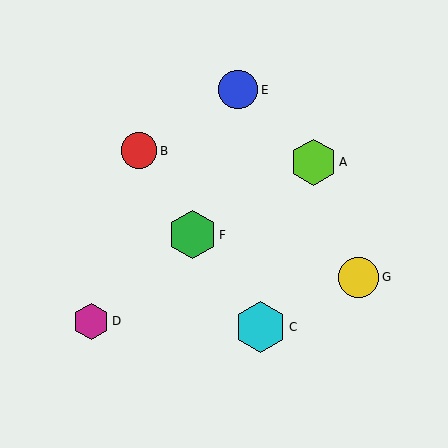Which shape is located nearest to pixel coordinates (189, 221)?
The green hexagon (labeled F) at (193, 235) is nearest to that location.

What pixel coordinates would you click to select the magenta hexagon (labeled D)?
Click at (91, 321) to select the magenta hexagon D.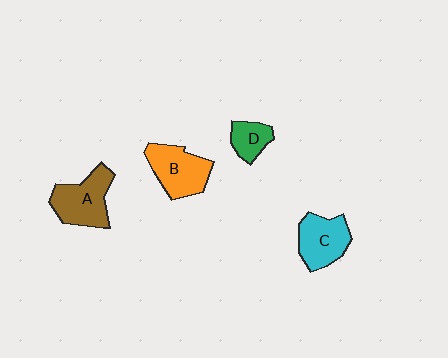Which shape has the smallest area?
Shape D (green).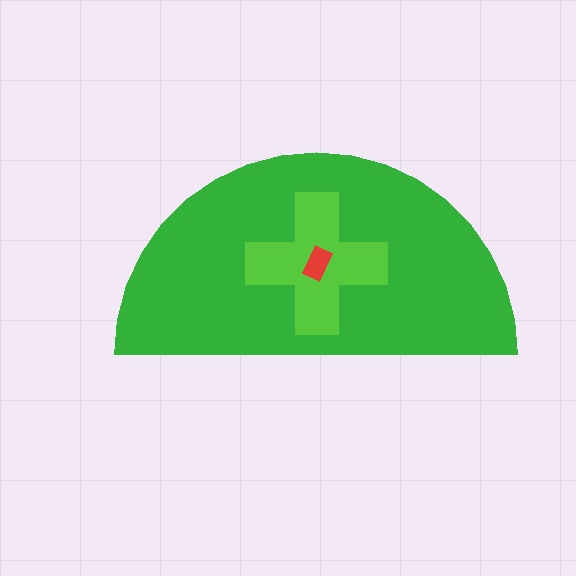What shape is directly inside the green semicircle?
The lime cross.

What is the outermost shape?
The green semicircle.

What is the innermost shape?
The red rectangle.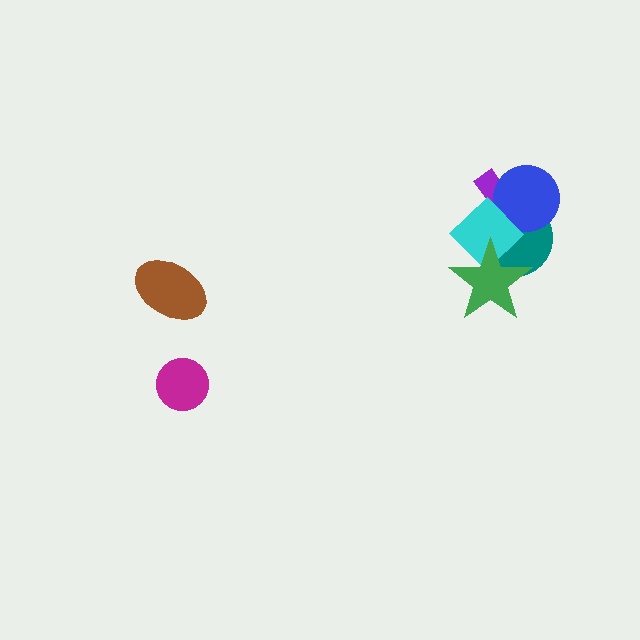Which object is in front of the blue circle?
The cyan diamond is in front of the blue circle.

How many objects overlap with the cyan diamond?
4 objects overlap with the cyan diamond.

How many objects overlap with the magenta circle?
0 objects overlap with the magenta circle.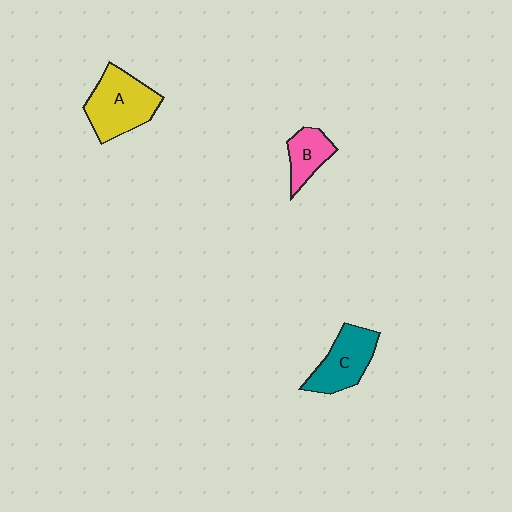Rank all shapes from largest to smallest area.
From largest to smallest: A (yellow), C (teal), B (pink).